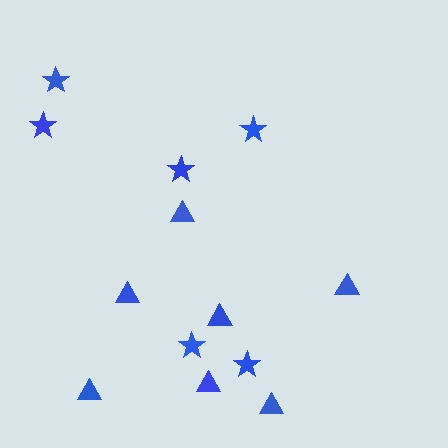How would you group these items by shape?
There are 2 groups: one group of triangles (7) and one group of stars (6).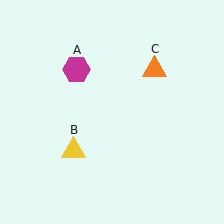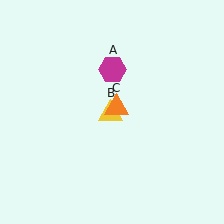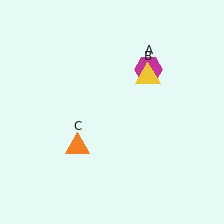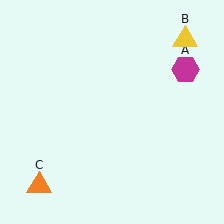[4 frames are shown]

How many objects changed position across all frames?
3 objects changed position: magenta hexagon (object A), yellow triangle (object B), orange triangle (object C).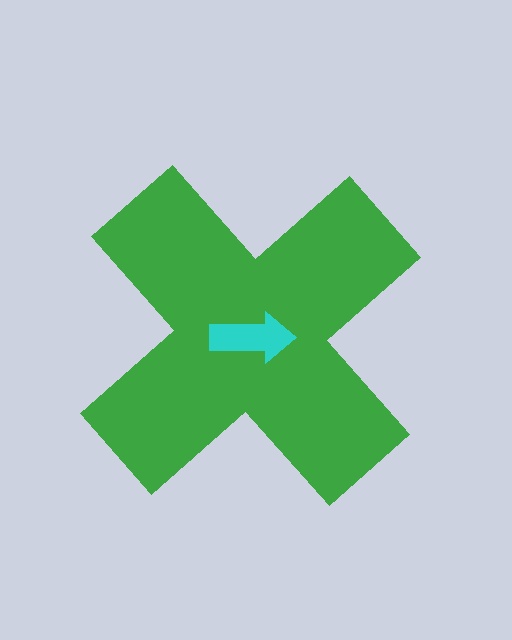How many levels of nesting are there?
2.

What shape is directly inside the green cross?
The cyan arrow.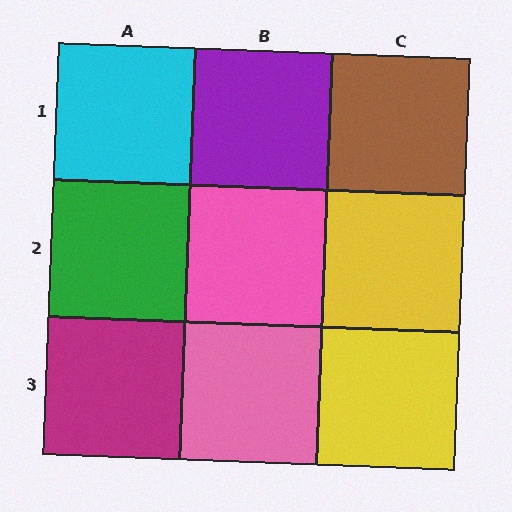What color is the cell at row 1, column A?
Cyan.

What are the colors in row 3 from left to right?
Magenta, pink, yellow.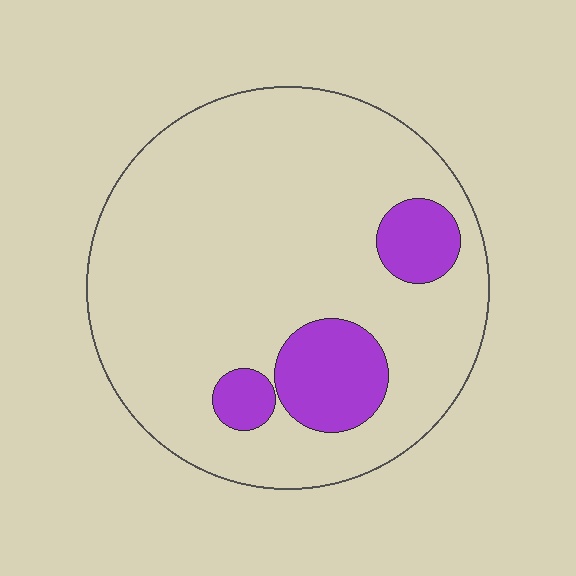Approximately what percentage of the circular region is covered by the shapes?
Approximately 15%.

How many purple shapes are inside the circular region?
3.